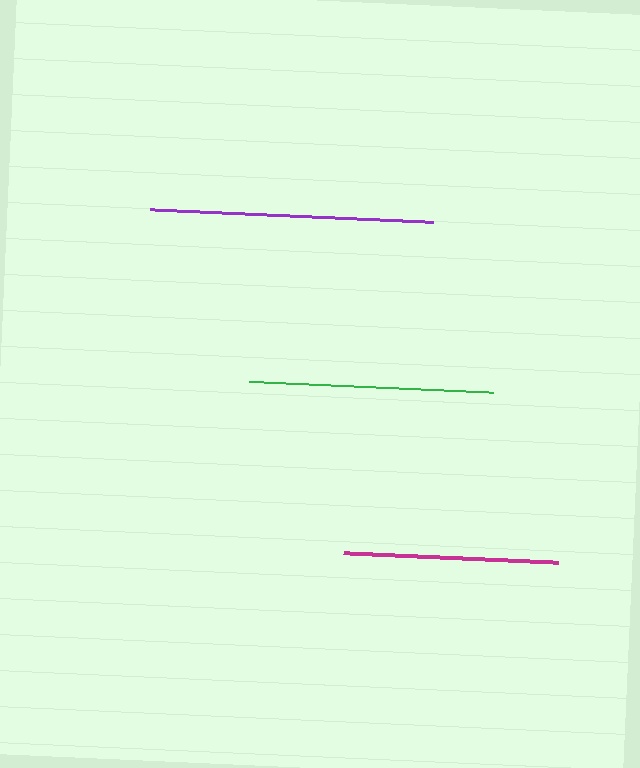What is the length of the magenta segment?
The magenta segment is approximately 215 pixels long.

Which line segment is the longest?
The purple line is the longest at approximately 285 pixels.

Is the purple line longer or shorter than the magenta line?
The purple line is longer than the magenta line.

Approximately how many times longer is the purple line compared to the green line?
The purple line is approximately 1.2 times the length of the green line.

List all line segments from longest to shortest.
From longest to shortest: purple, green, magenta.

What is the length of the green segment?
The green segment is approximately 244 pixels long.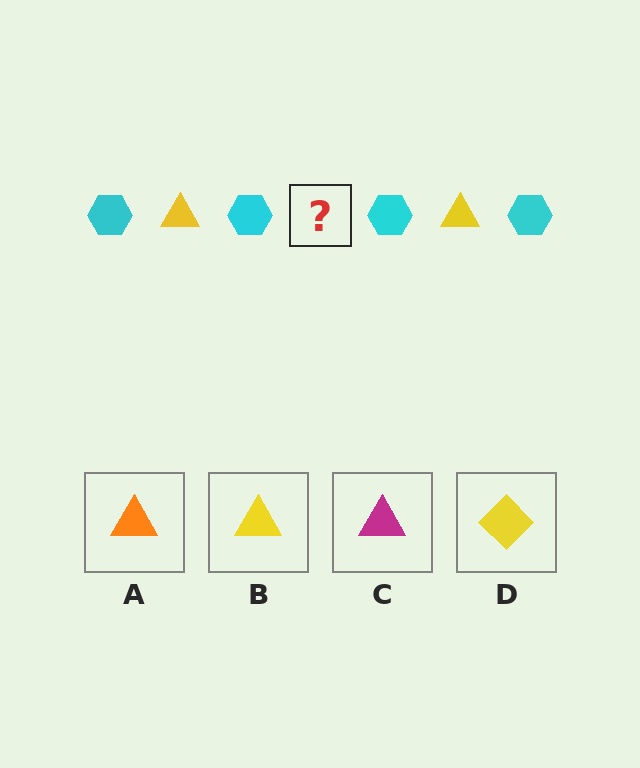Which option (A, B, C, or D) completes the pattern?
B.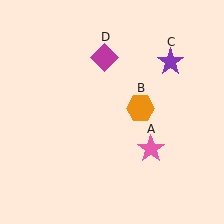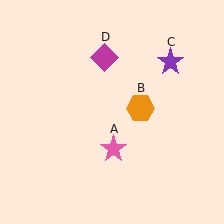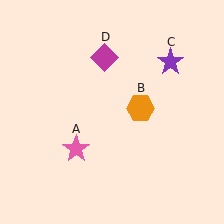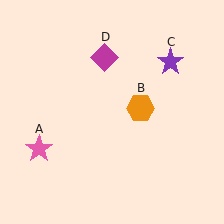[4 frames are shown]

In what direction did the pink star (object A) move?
The pink star (object A) moved left.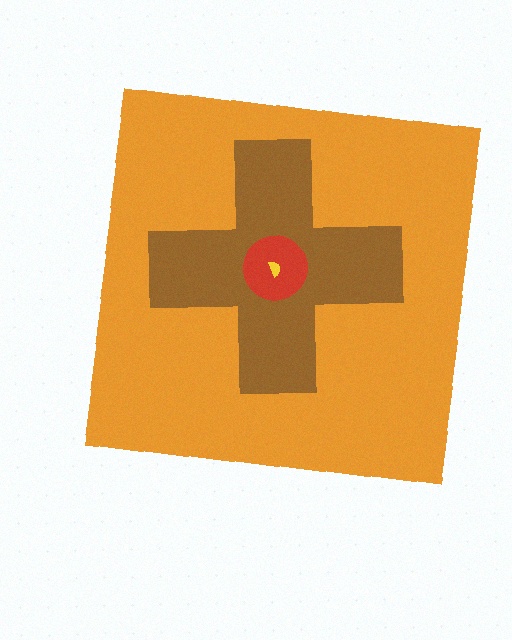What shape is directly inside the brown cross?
The red circle.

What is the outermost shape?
The orange square.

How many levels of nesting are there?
4.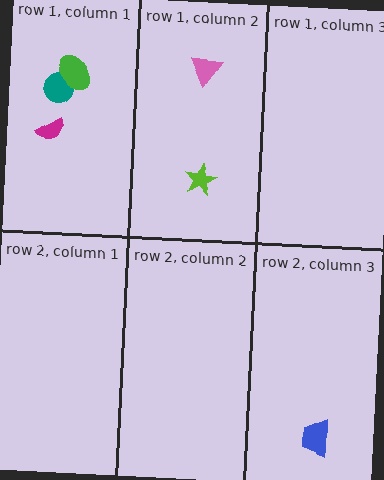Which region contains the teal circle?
The row 1, column 1 region.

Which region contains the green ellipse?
The row 1, column 1 region.